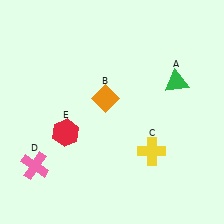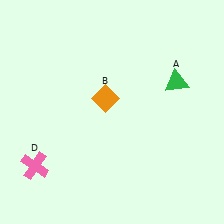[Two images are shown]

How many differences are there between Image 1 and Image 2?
There are 2 differences between the two images.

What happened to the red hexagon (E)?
The red hexagon (E) was removed in Image 2. It was in the bottom-left area of Image 1.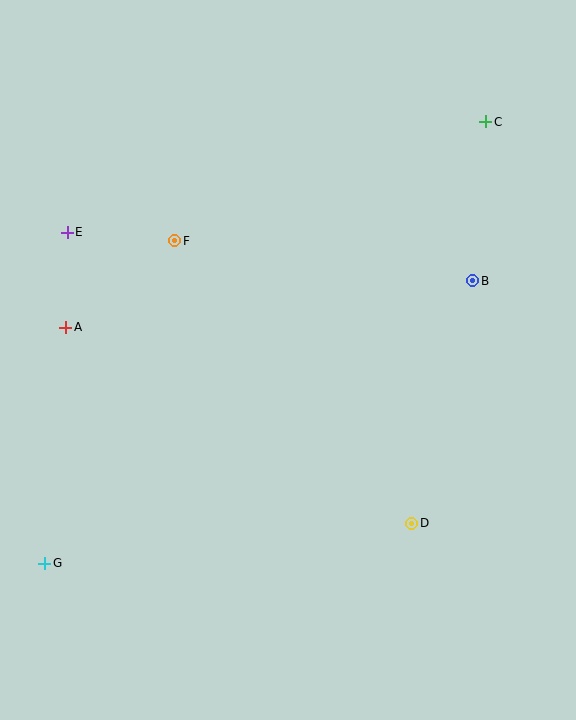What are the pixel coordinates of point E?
Point E is at (67, 232).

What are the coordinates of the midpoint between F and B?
The midpoint between F and B is at (324, 261).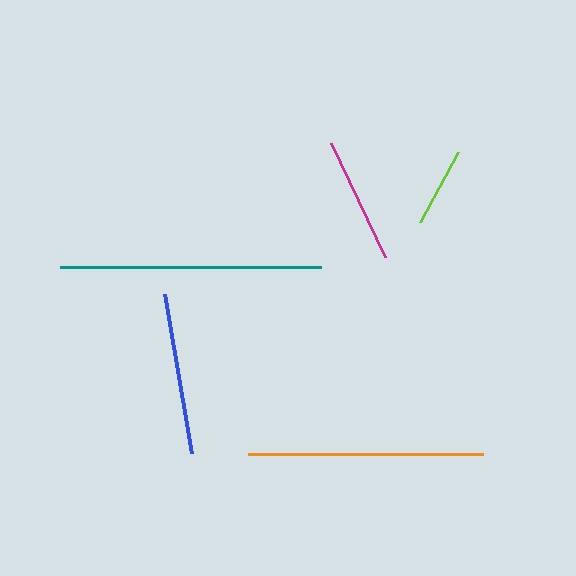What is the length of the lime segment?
The lime segment is approximately 80 pixels long.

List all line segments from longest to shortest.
From longest to shortest: teal, orange, blue, magenta, lime.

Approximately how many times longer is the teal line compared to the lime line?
The teal line is approximately 3.3 times the length of the lime line.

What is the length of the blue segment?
The blue segment is approximately 161 pixels long.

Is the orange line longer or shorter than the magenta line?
The orange line is longer than the magenta line.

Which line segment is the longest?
The teal line is the longest at approximately 261 pixels.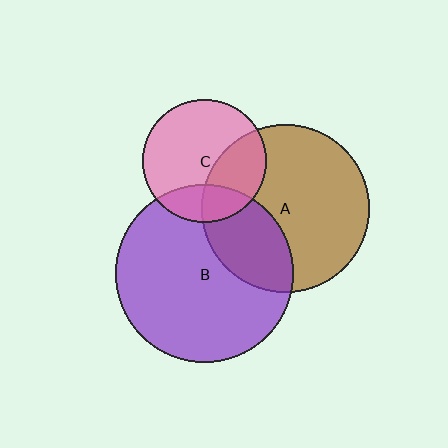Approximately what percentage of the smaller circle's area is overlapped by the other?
Approximately 20%.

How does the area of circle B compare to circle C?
Approximately 2.1 times.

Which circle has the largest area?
Circle B (purple).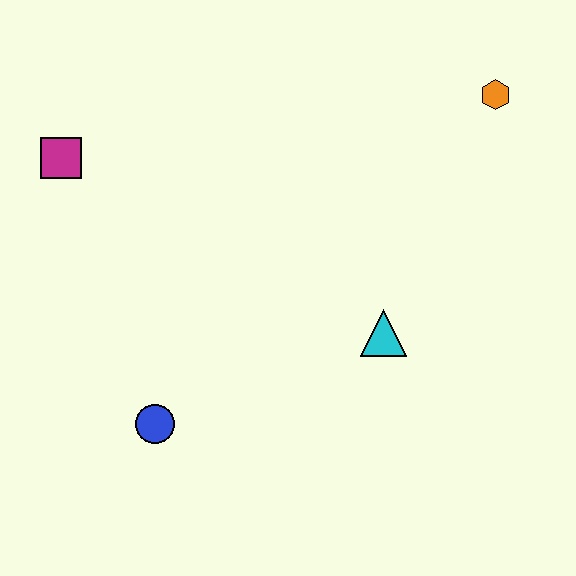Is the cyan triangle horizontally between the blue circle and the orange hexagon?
Yes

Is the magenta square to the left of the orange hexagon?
Yes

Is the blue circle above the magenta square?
No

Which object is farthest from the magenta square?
The orange hexagon is farthest from the magenta square.